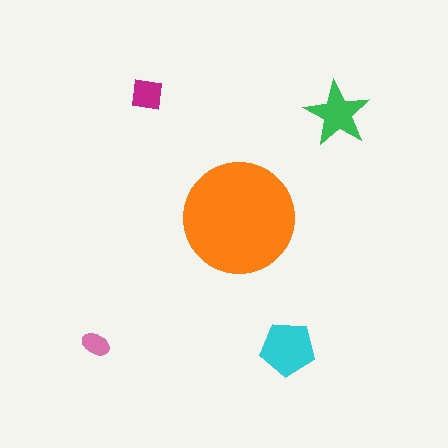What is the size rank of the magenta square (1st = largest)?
4th.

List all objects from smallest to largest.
The pink ellipse, the magenta square, the green star, the cyan pentagon, the orange circle.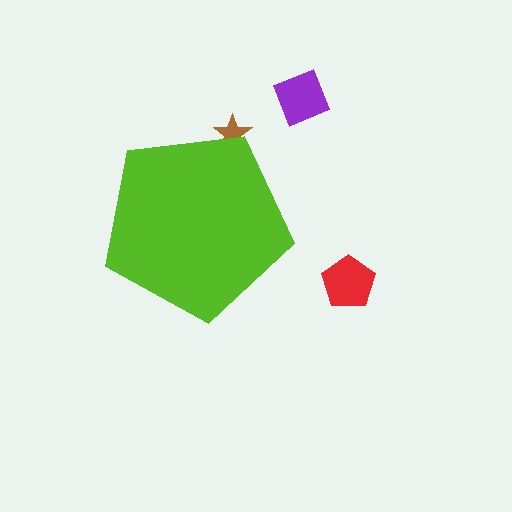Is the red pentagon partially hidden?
No, the red pentagon is fully visible.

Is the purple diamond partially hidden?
No, the purple diamond is fully visible.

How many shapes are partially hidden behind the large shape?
1 shape is partially hidden.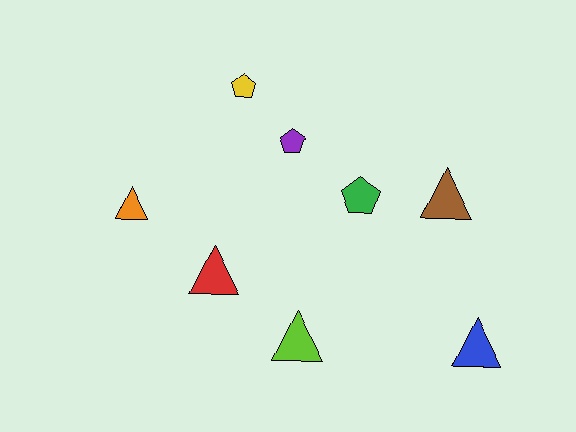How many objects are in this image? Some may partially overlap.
There are 8 objects.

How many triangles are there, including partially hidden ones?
There are 5 triangles.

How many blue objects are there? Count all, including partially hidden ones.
There is 1 blue object.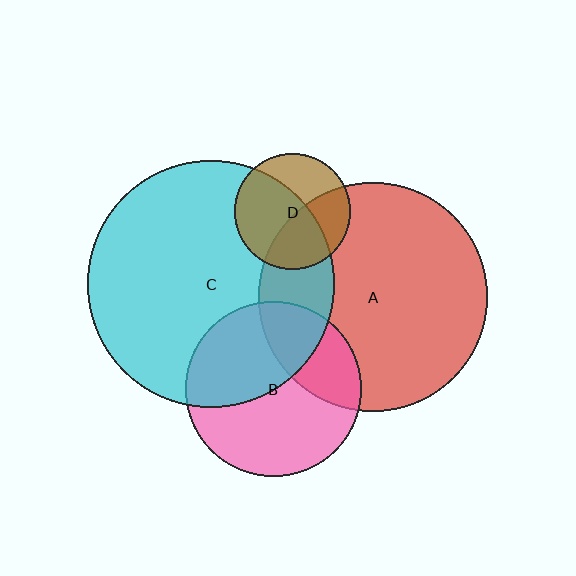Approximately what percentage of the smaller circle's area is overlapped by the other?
Approximately 20%.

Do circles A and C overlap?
Yes.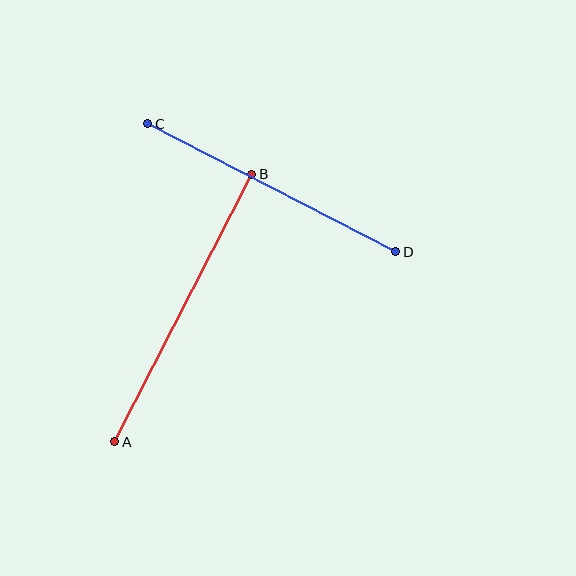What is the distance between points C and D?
The distance is approximately 279 pixels.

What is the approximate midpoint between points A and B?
The midpoint is at approximately (183, 308) pixels.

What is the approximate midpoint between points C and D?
The midpoint is at approximately (272, 188) pixels.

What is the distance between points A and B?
The distance is approximately 301 pixels.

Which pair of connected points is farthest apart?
Points A and B are farthest apart.